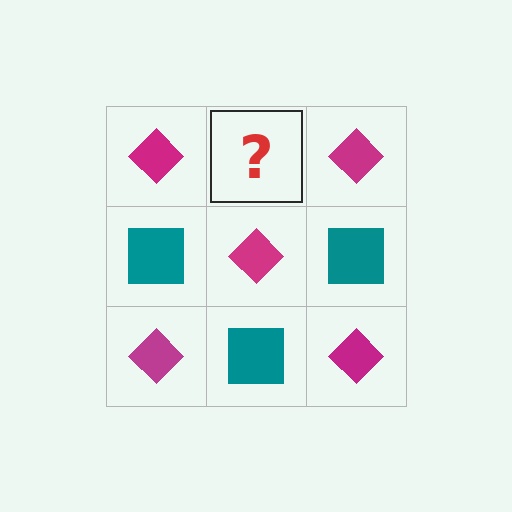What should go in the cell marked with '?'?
The missing cell should contain a teal square.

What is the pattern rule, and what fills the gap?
The rule is that it alternates magenta diamond and teal square in a checkerboard pattern. The gap should be filled with a teal square.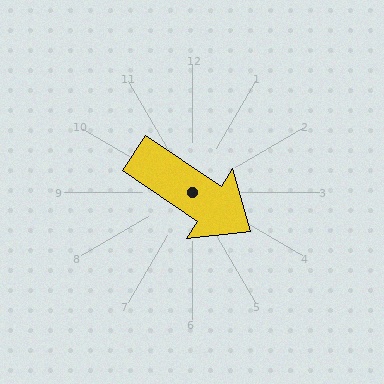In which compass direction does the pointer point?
Southeast.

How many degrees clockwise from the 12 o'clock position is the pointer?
Approximately 124 degrees.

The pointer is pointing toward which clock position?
Roughly 4 o'clock.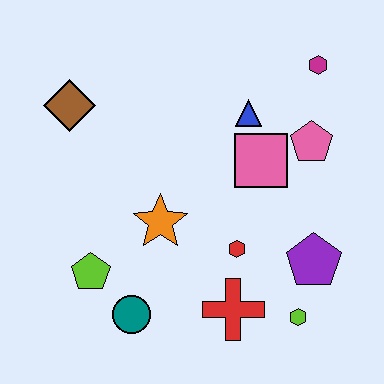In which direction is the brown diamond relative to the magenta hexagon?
The brown diamond is to the left of the magenta hexagon.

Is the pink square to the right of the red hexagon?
Yes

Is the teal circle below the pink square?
Yes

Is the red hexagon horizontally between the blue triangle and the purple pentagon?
No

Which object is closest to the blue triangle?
The pink square is closest to the blue triangle.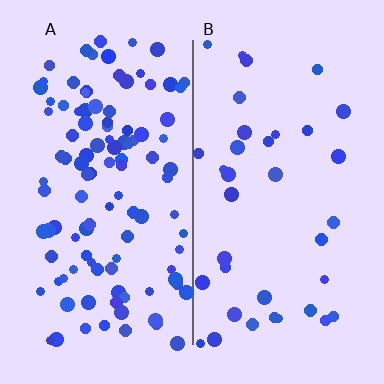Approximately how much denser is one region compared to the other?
Approximately 2.9× — region A over region B.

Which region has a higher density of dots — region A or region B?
A (the left).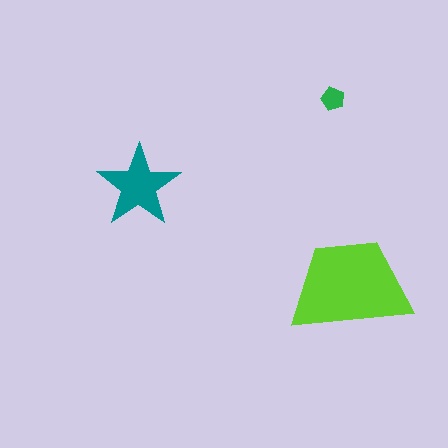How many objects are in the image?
There are 3 objects in the image.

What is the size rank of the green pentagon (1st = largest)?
3rd.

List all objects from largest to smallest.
The lime trapezoid, the teal star, the green pentagon.